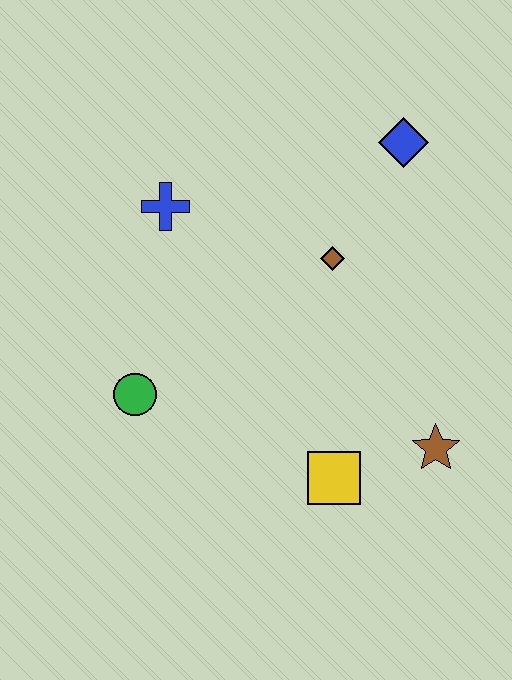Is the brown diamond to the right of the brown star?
No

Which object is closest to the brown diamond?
The blue diamond is closest to the brown diamond.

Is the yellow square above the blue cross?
No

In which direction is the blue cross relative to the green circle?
The blue cross is above the green circle.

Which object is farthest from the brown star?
The blue cross is farthest from the brown star.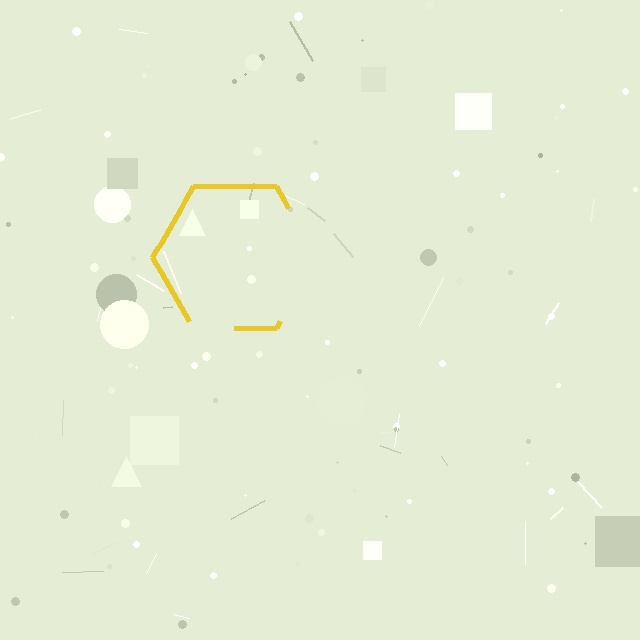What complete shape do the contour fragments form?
The contour fragments form a hexagon.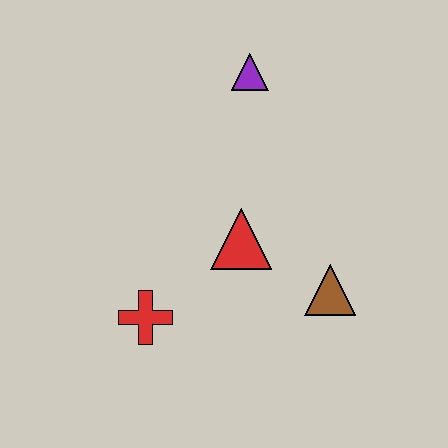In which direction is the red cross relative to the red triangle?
The red cross is to the left of the red triangle.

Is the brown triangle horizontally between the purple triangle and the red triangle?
No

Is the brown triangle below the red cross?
No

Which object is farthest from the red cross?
The purple triangle is farthest from the red cross.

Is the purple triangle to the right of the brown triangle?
No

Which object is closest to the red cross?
The red triangle is closest to the red cross.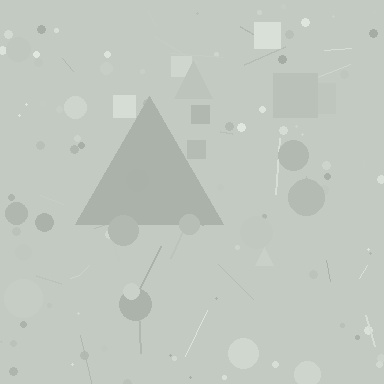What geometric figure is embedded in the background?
A triangle is embedded in the background.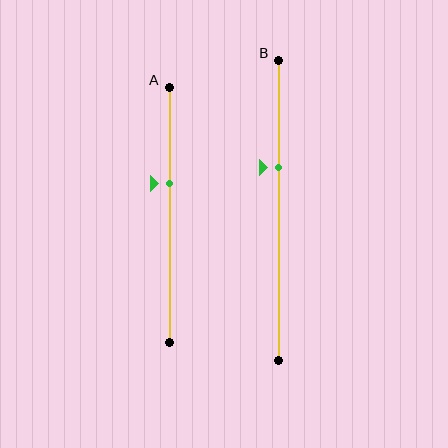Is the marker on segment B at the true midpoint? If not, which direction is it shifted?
No, the marker on segment B is shifted upward by about 14% of the segment length.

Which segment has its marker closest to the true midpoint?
Segment A has its marker closest to the true midpoint.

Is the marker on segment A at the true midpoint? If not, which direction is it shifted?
No, the marker on segment A is shifted upward by about 12% of the segment length.